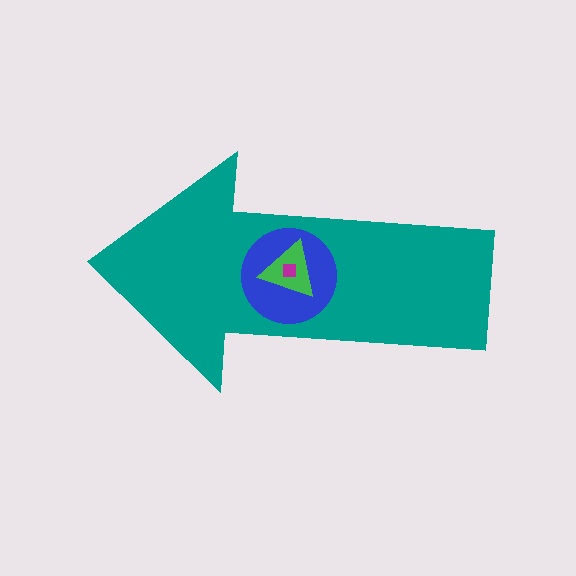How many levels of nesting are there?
4.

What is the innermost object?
The magenta square.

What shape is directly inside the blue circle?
The green triangle.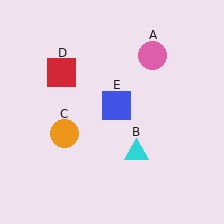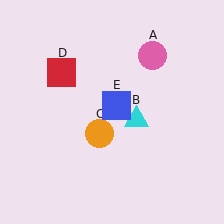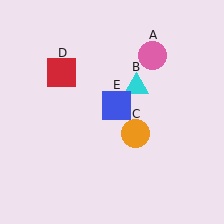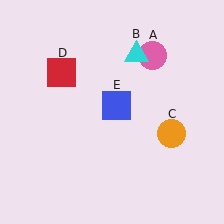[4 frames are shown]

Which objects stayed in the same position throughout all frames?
Pink circle (object A) and red square (object D) and blue square (object E) remained stationary.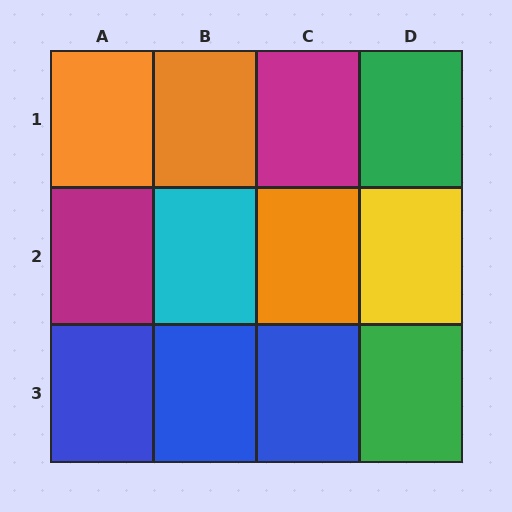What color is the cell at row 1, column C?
Magenta.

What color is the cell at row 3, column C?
Blue.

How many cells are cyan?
1 cell is cyan.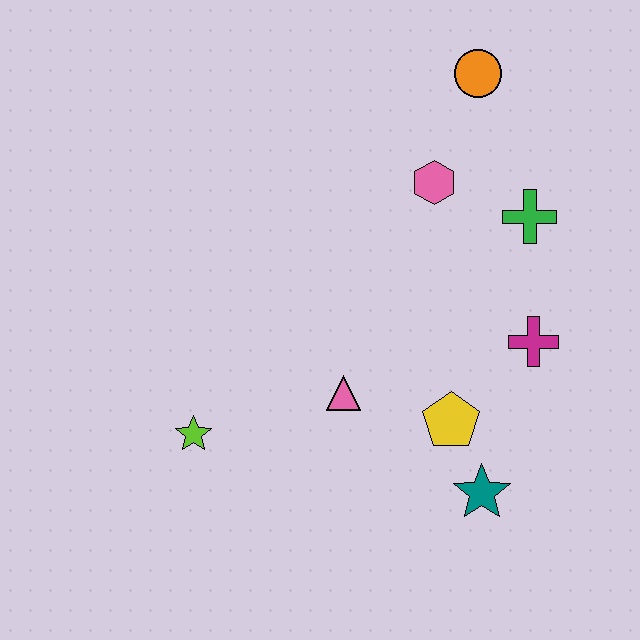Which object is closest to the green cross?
The pink hexagon is closest to the green cross.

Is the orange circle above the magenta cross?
Yes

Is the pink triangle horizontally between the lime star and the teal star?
Yes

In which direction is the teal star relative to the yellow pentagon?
The teal star is below the yellow pentagon.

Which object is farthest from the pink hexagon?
The lime star is farthest from the pink hexagon.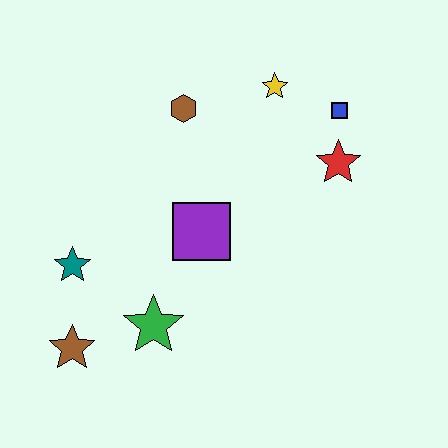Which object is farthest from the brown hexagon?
The brown star is farthest from the brown hexagon.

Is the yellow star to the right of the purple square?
Yes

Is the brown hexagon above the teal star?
Yes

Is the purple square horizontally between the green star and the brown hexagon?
No